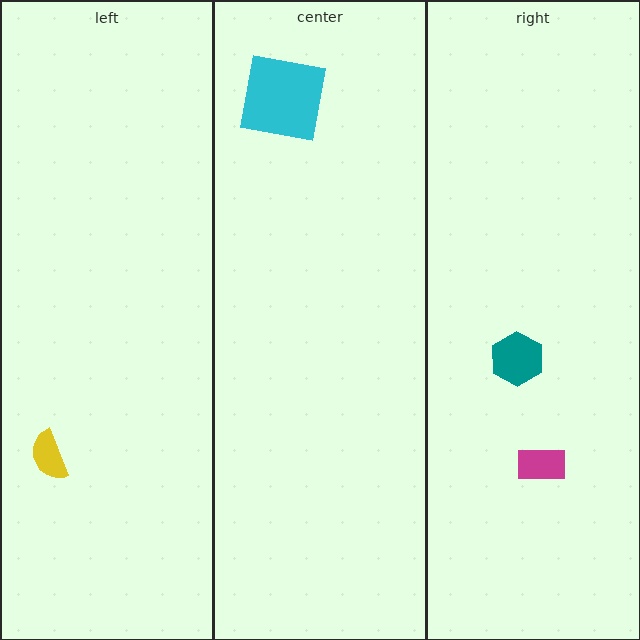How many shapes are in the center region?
1.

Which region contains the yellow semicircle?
The left region.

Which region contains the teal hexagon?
The right region.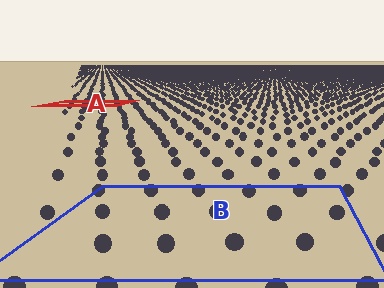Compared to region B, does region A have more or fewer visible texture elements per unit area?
Region A has more texture elements per unit area — they are packed more densely because it is farther away.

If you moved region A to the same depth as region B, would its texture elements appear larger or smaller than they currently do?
They would appear larger. At a closer depth, the same texture elements are projected at a bigger on-screen size.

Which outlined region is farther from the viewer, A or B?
Region A is farther from the viewer — the texture elements inside it appear smaller and more densely packed.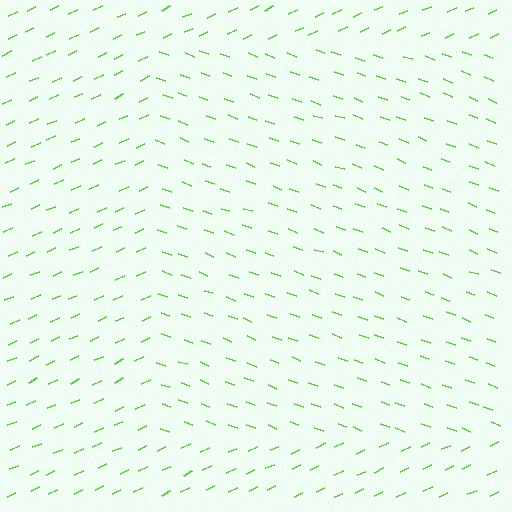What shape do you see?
I see a rectangle.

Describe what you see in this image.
The image is filled with small lime line segments. A rectangle region in the image has lines oriented differently from the surrounding lines, creating a visible texture boundary.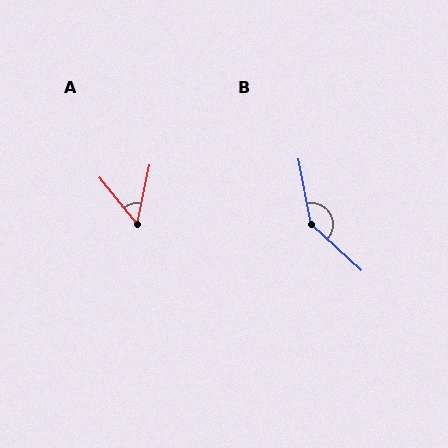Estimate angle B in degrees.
Approximately 144 degrees.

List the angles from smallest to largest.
A (51°), B (144°).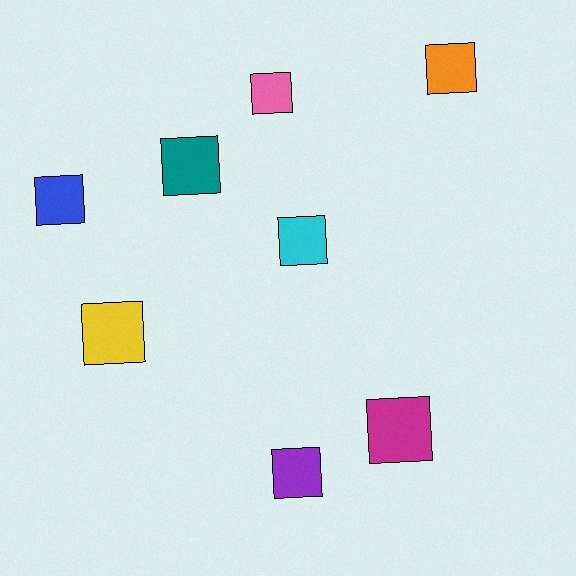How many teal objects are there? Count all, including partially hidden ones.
There is 1 teal object.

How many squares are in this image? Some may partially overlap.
There are 8 squares.